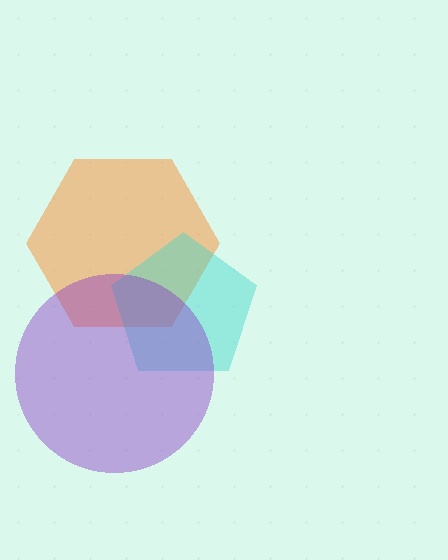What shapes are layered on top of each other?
The layered shapes are: an orange hexagon, a cyan pentagon, a purple circle.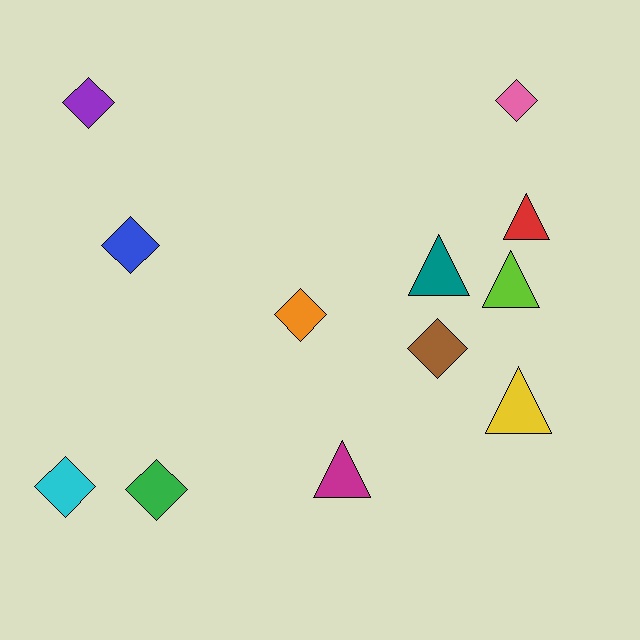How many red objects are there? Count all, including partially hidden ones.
There is 1 red object.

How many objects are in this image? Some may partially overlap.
There are 12 objects.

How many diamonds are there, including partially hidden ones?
There are 7 diamonds.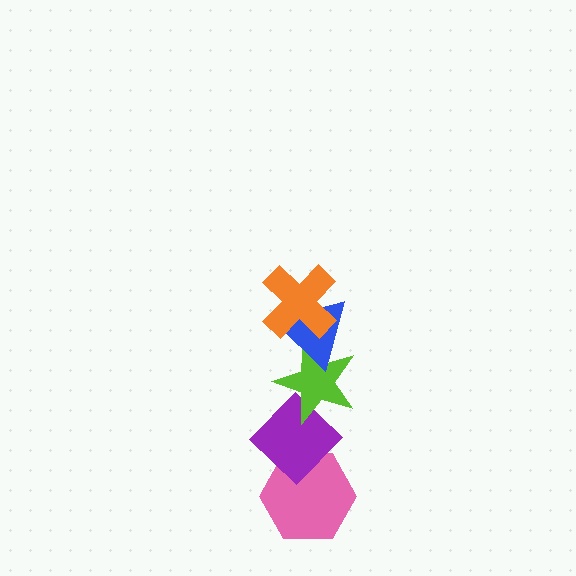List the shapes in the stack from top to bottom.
From top to bottom: the orange cross, the blue triangle, the lime star, the purple diamond, the pink hexagon.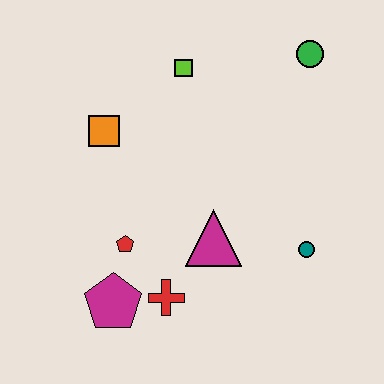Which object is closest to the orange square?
The lime square is closest to the orange square.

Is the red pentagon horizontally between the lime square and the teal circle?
No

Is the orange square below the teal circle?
No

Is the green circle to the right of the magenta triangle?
Yes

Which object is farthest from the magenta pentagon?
The green circle is farthest from the magenta pentagon.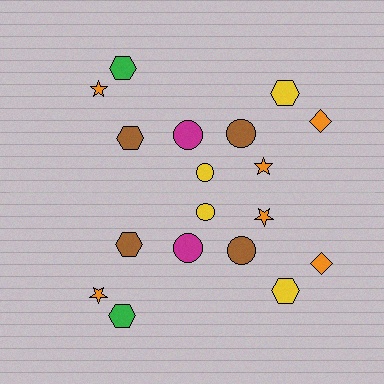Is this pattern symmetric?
Yes, this pattern has bilateral (reflection) symmetry.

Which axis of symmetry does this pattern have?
The pattern has a horizontal axis of symmetry running through the center of the image.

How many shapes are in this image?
There are 18 shapes in this image.